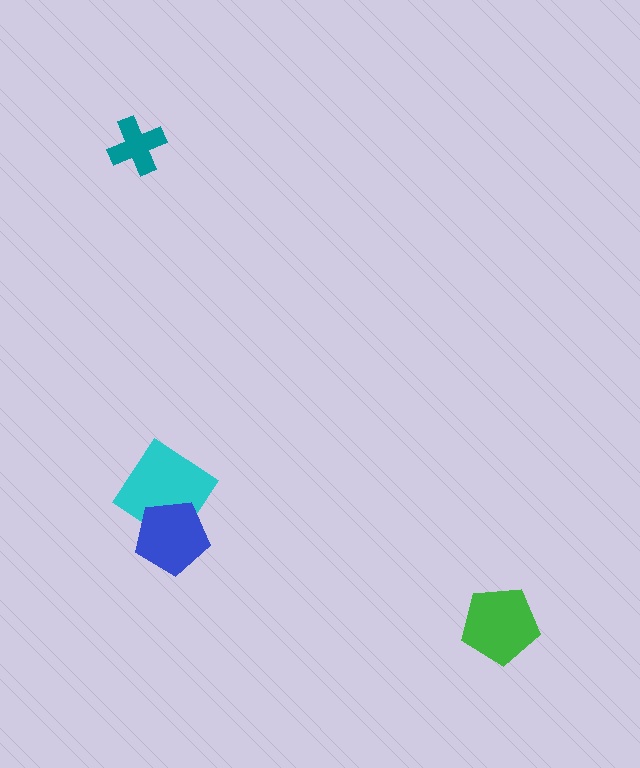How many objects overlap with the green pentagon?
0 objects overlap with the green pentagon.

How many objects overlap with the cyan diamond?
1 object overlaps with the cyan diamond.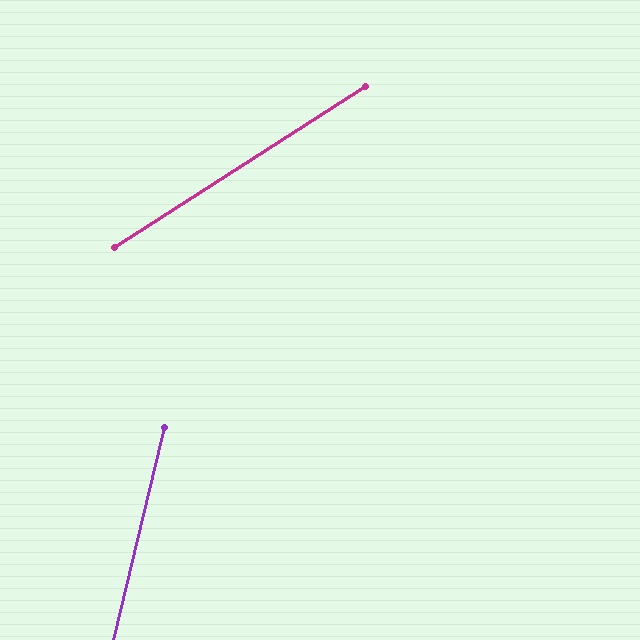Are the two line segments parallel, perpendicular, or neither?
Neither parallel nor perpendicular — they differ by about 44°.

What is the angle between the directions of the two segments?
Approximately 44 degrees.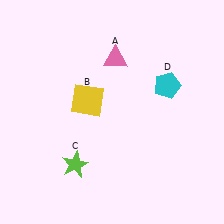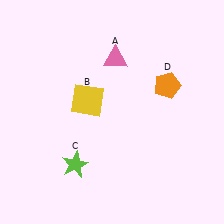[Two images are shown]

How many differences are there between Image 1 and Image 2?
There is 1 difference between the two images.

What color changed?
The pentagon (D) changed from cyan in Image 1 to orange in Image 2.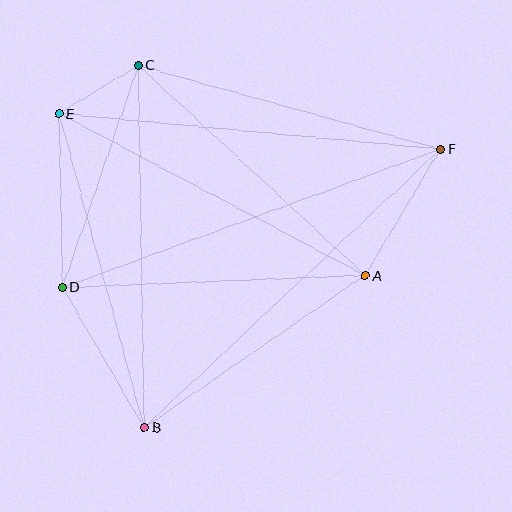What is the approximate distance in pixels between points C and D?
The distance between C and D is approximately 235 pixels.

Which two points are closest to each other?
Points C and E are closest to each other.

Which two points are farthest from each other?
Points B and F are farthest from each other.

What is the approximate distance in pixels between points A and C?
The distance between A and C is approximately 310 pixels.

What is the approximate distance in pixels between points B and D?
The distance between B and D is approximately 163 pixels.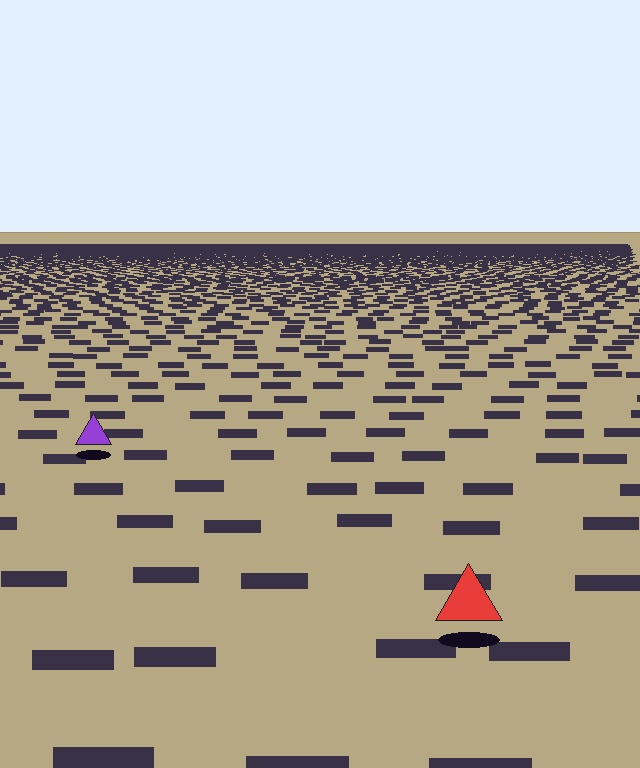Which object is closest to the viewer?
The red triangle is closest. The texture marks near it are larger and more spread out.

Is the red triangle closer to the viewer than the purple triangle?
Yes. The red triangle is closer — you can tell from the texture gradient: the ground texture is coarser near it.